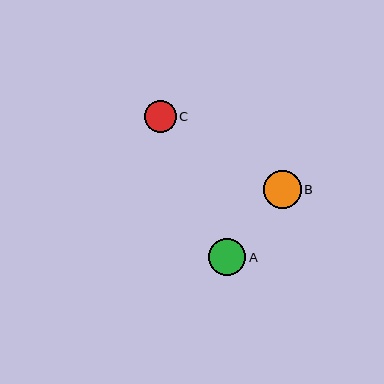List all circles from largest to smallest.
From largest to smallest: B, A, C.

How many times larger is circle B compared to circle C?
Circle B is approximately 1.2 times the size of circle C.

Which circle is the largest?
Circle B is the largest with a size of approximately 38 pixels.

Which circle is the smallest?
Circle C is the smallest with a size of approximately 32 pixels.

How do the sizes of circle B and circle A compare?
Circle B and circle A are approximately the same size.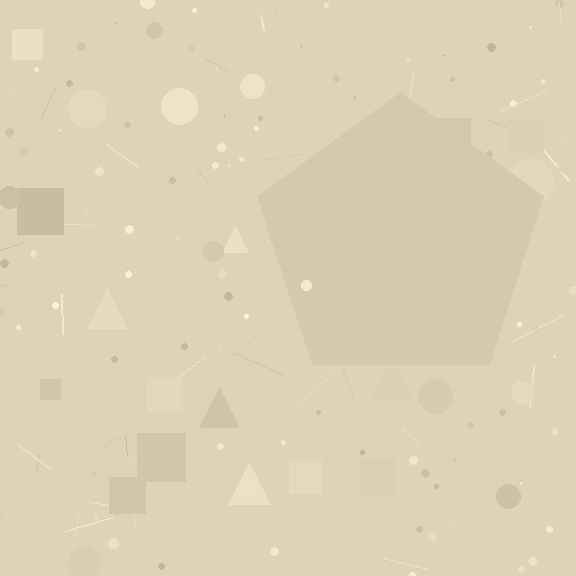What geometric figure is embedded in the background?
A pentagon is embedded in the background.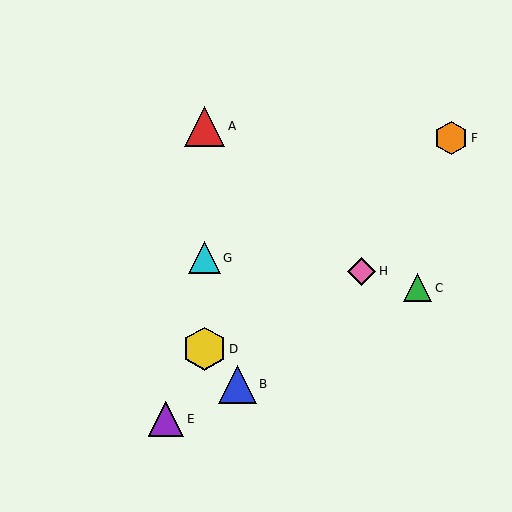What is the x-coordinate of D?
Object D is at x≈204.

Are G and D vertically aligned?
Yes, both are at x≈204.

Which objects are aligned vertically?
Objects A, D, G are aligned vertically.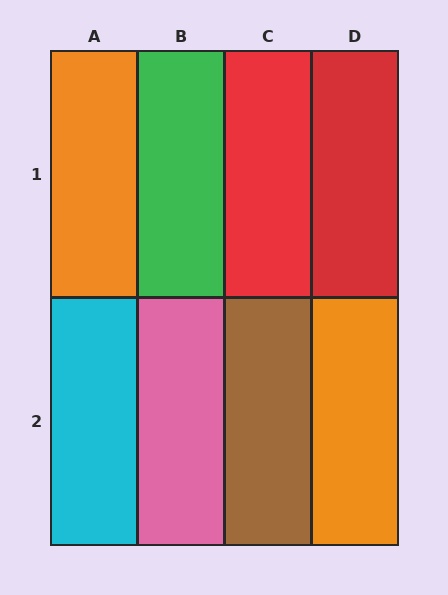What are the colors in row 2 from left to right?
Cyan, pink, brown, orange.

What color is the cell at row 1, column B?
Green.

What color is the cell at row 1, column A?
Orange.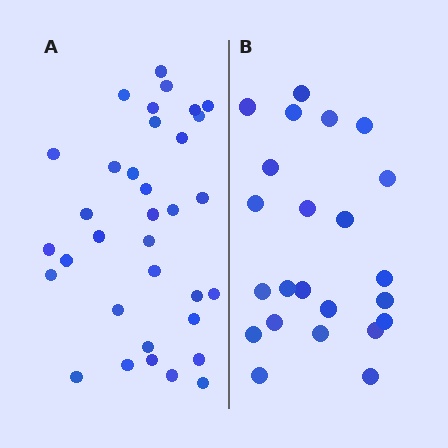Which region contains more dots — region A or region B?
Region A (the left region) has more dots.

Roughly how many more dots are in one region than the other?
Region A has roughly 12 or so more dots than region B.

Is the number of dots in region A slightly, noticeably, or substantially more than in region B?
Region A has substantially more. The ratio is roughly 1.5 to 1.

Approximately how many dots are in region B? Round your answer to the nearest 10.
About 20 dots. (The exact count is 23, which rounds to 20.)